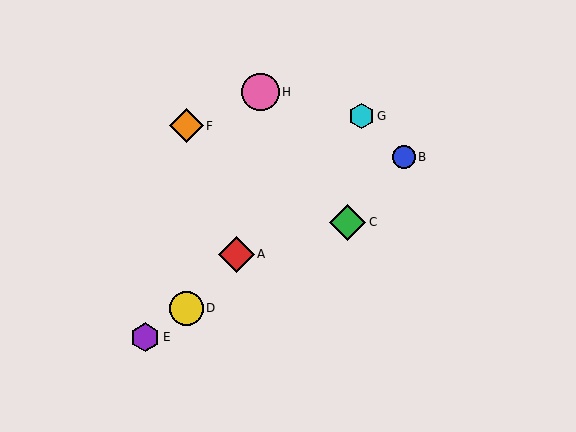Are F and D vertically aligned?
Yes, both are at x≈186.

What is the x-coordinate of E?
Object E is at x≈145.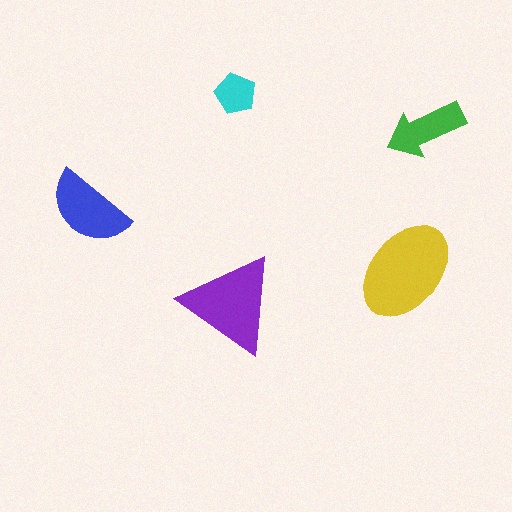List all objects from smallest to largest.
The cyan pentagon, the green arrow, the blue semicircle, the purple triangle, the yellow ellipse.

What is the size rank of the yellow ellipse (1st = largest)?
1st.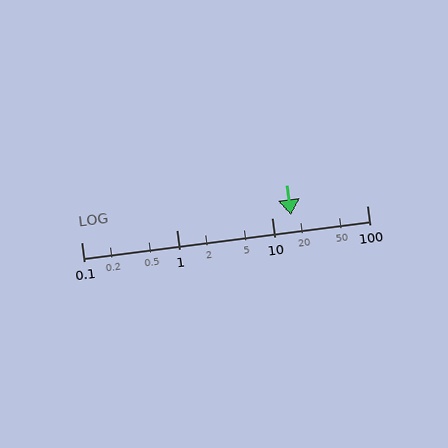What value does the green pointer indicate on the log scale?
The pointer indicates approximately 16.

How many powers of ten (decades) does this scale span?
The scale spans 3 decades, from 0.1 to 100.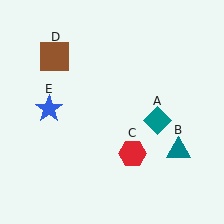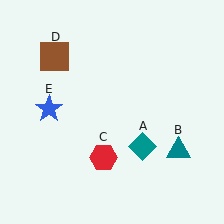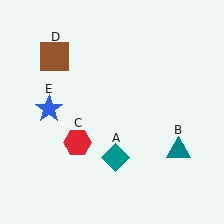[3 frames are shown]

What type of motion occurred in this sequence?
The teal diamond (object A), red hexagon (object C) rotated clockwise around the center of the scene.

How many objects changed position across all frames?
2 objects changed position: teal diamond (object A), red hexagon (object C).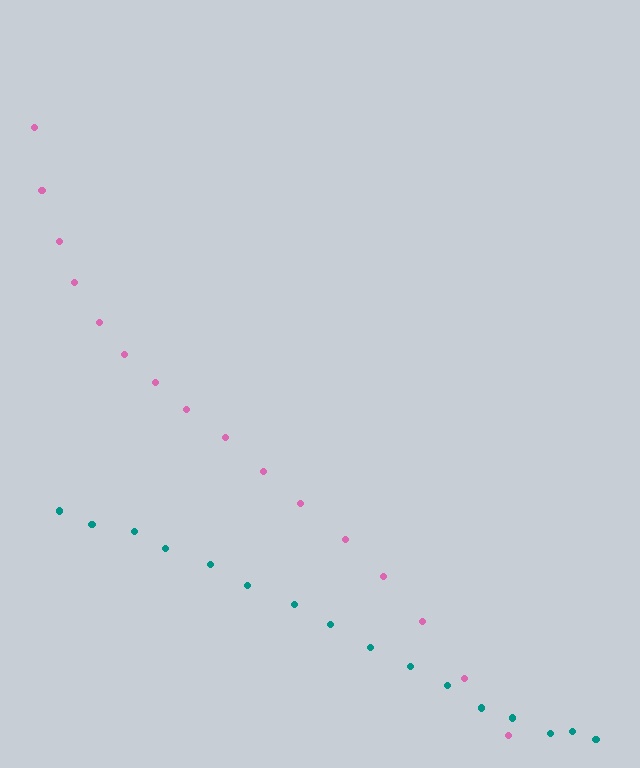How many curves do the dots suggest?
There are 2 distinct paths.